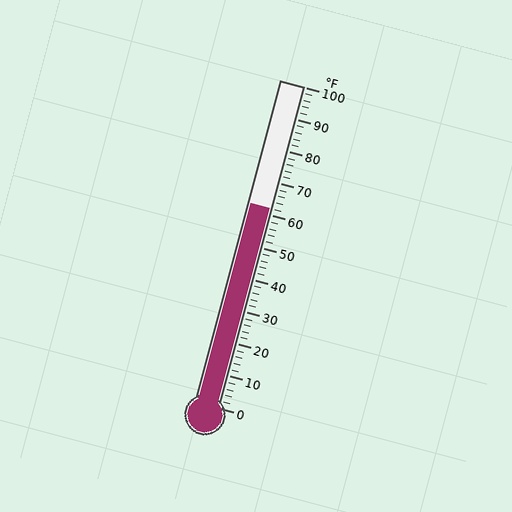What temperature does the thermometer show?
The thermometer shows approximately 62°F.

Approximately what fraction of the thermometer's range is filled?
The thermometer is filled to approximately 60% of its range.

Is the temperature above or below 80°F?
The temperature is below 80°F.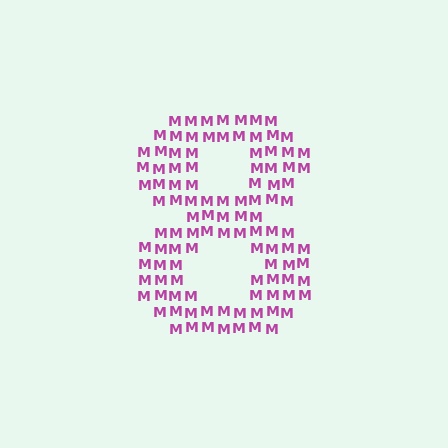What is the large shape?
The large shape is the digit 8.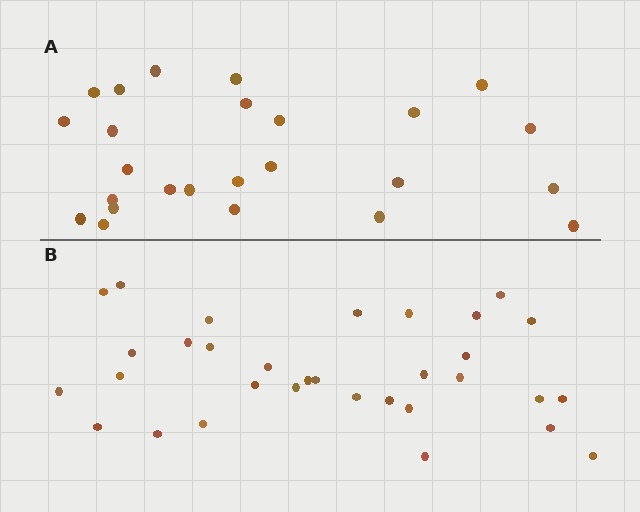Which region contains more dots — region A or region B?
Region B (the bottom region) has more dots.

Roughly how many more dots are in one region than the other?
Region B has roughly 8 or so more dots than region A.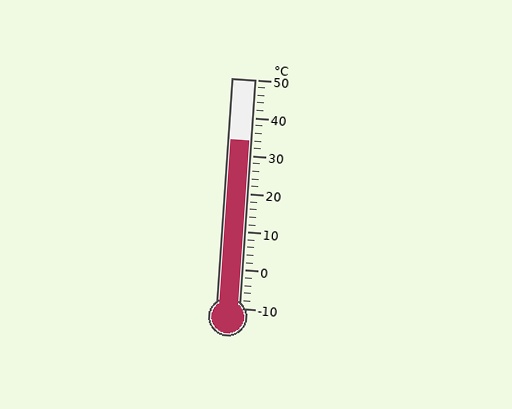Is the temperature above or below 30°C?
The temperature is above 30°C.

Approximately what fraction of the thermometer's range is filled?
The thermometer is filled to approximately 75% of its range.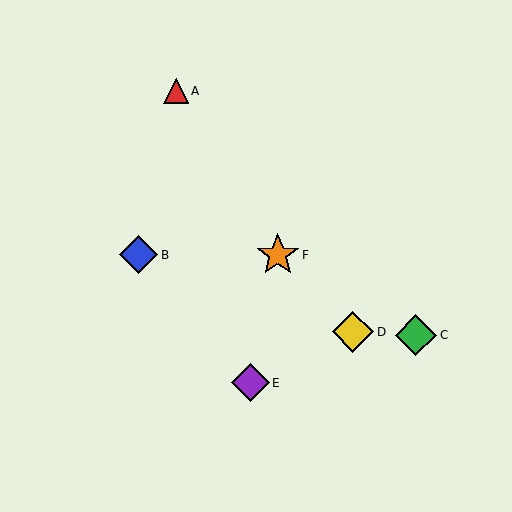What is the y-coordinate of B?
Object B is at y≈255.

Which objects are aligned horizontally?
Objects B, F are aligned horizontally.